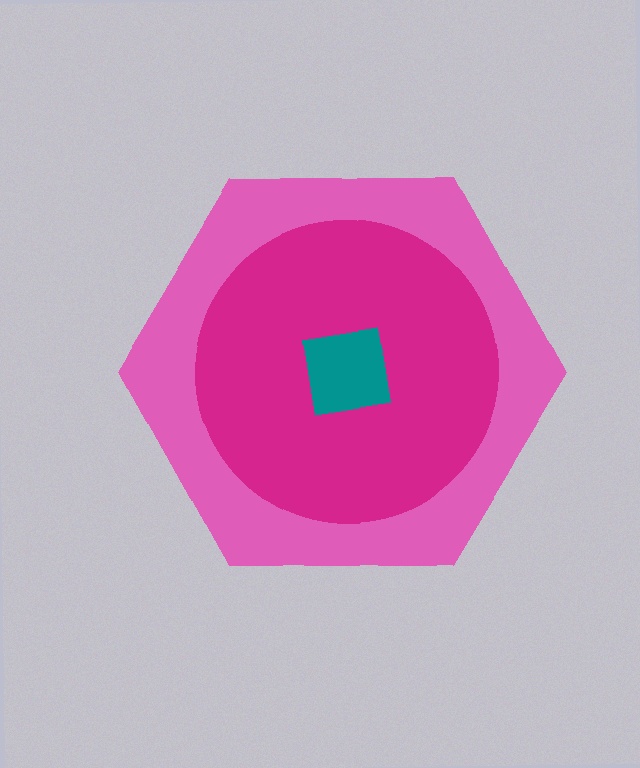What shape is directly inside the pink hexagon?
The magenta circle.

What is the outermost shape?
The pink hexagon.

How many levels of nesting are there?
3.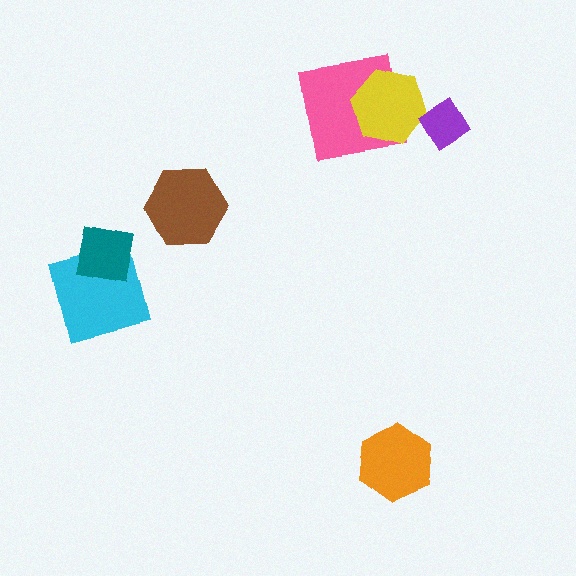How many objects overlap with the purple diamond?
1 object overlaps with the purple diamond.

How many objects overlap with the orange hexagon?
0 objects overlap with the orange hexagon.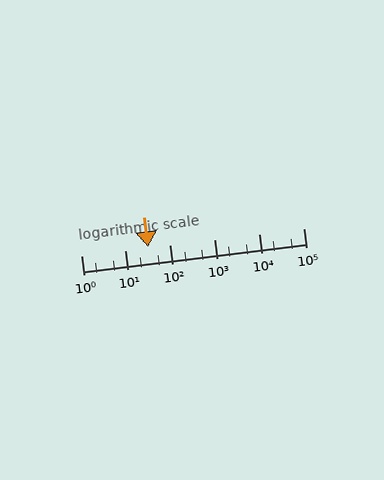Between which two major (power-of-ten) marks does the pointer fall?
The pointer is between 10 and 100.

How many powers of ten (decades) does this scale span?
The scale spans 5 decades, from 1 to 100000.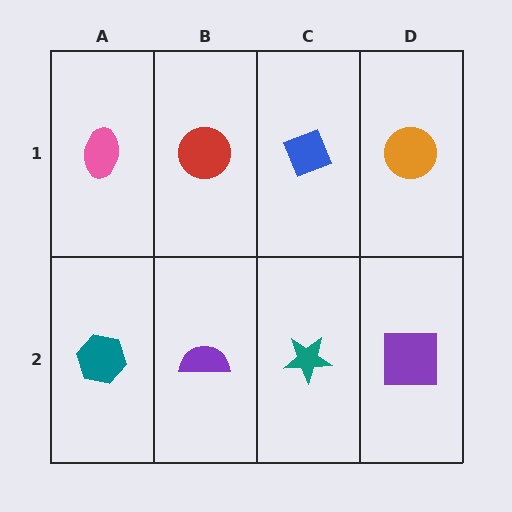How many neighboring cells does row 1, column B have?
3.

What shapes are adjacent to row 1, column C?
A teal star (row 2, column C), a red circle (row 1, column B), an orange circle (row 1, column D).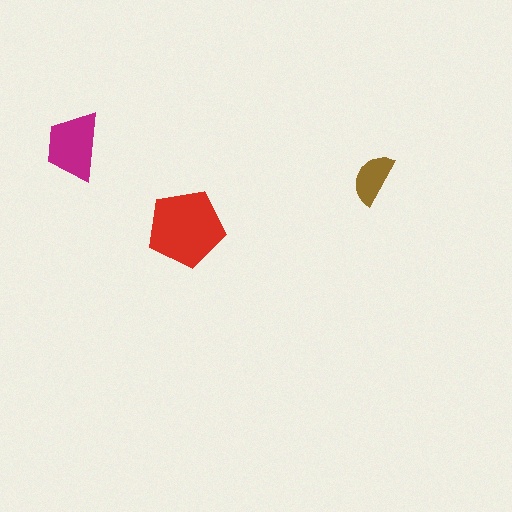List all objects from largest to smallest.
The red pentagon, the magenta trapezoid, the brown semicircle.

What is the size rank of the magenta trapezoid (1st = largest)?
2nd.